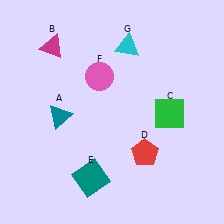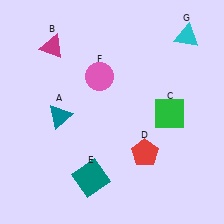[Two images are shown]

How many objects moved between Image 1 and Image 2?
1 object moved between the two images.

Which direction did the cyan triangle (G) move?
The cyan triangle (G) moved right.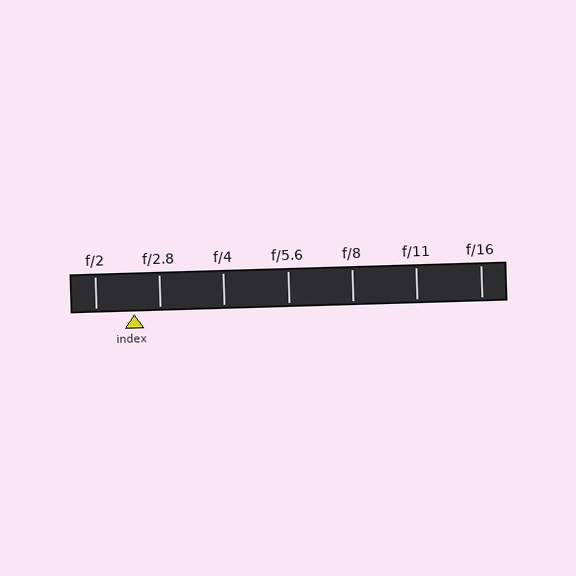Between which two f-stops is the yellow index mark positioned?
The index mark is between f/2 and f/2.8.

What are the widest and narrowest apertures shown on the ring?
The widest aperture shown is f/2 and the narrowest is f/16.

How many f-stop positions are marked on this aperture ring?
There are 7 f-stop positions marked.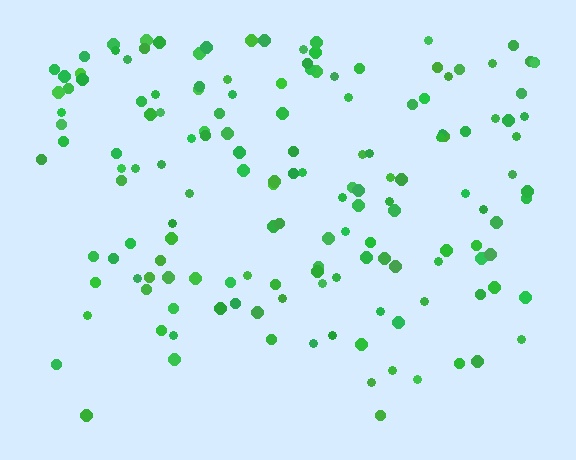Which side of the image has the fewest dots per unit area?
The bottom.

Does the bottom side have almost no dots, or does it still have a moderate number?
Still a moderate number, just noticeably fewer than the top.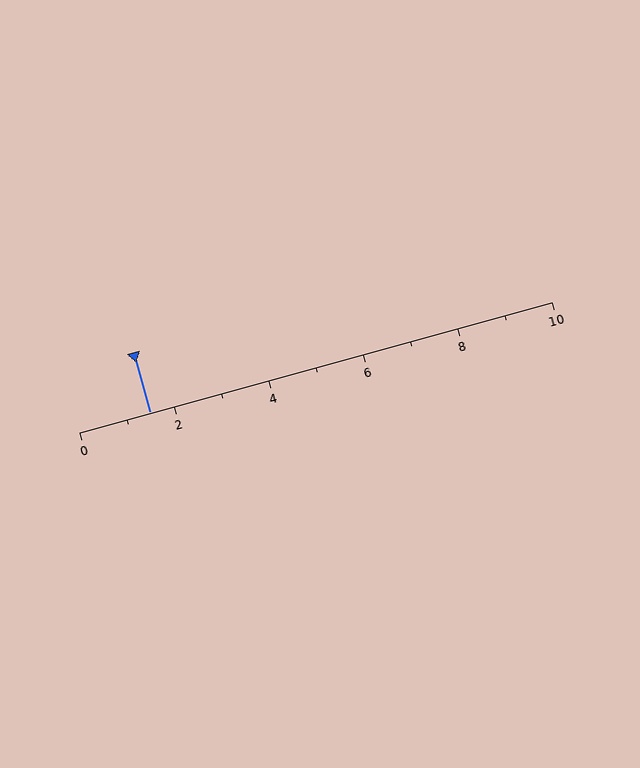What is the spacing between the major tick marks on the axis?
The major ticks are spaced 2 apart.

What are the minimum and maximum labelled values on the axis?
The axis runs from 0 to 10.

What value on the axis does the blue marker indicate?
The marker indicates approximately 1.5.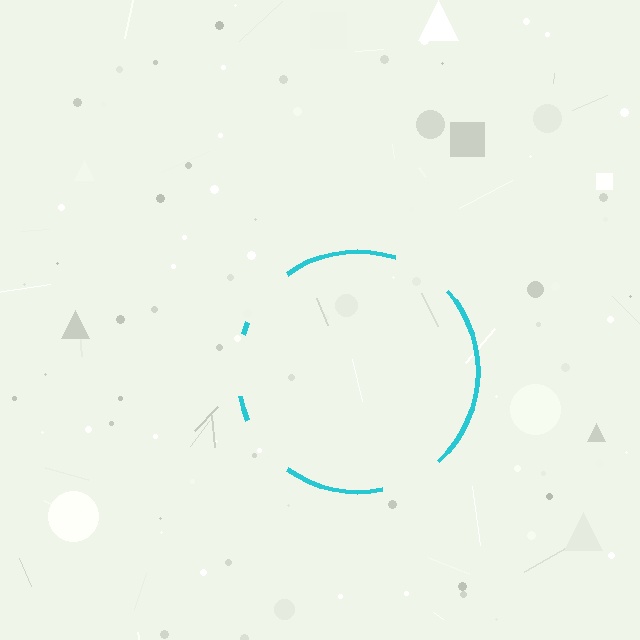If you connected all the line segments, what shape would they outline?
They would outline a circle.